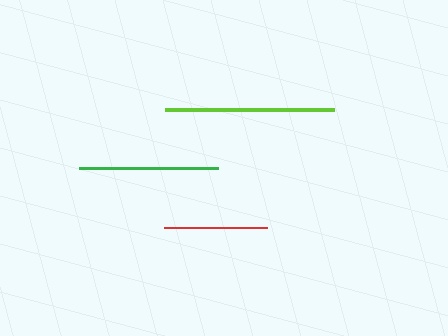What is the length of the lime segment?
The lime segment is approximately 169 pixels long.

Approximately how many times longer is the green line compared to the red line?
The green line is approximately 1.4 times the length of the red line.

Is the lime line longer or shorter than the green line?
The lime line is longer than the green line.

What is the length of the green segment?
The green segment is approximately 139 pixels long.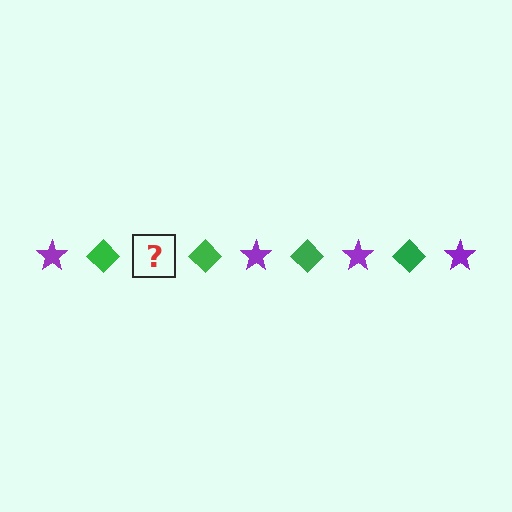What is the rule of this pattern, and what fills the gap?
The rule is that the pattern alternates between purple star and green diamond. The gap should be filled with a purple star.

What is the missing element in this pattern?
The missing element is a purple star.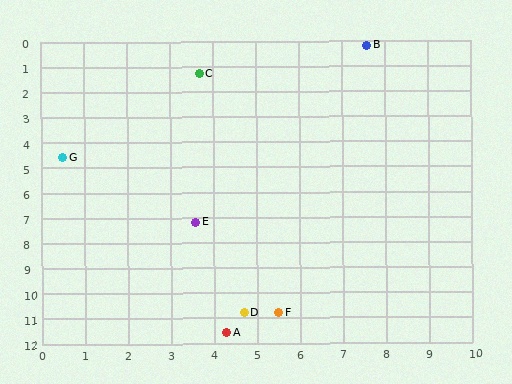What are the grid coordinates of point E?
Point E is at approximately (3.6, 7.2).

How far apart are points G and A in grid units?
Points G and A are about 8.0 grid units apart.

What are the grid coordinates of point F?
Point F is at approximately (5.5, 10.8).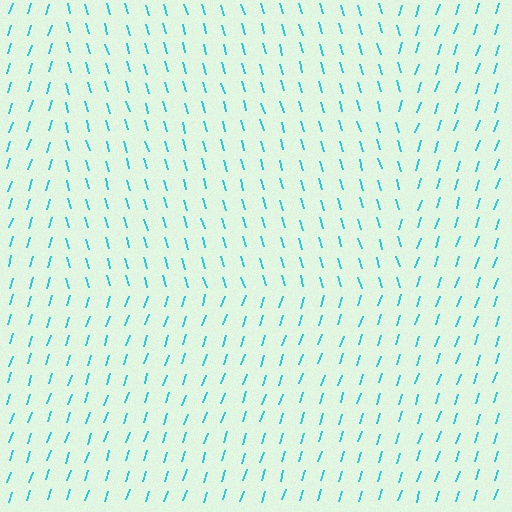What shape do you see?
I see a rectangle.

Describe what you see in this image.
The image is filled with small cyan line segments. A rectangle region in the image has lines oriented differently from the surrounding lines, creating a visible texture boundary.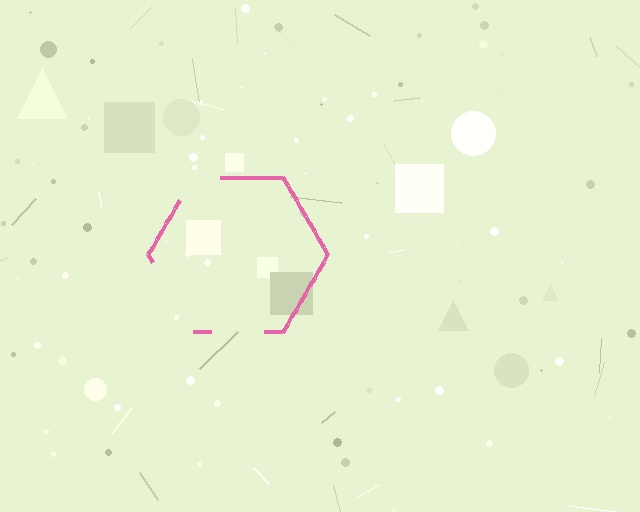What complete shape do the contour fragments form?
The contour fragments form a hexagon.